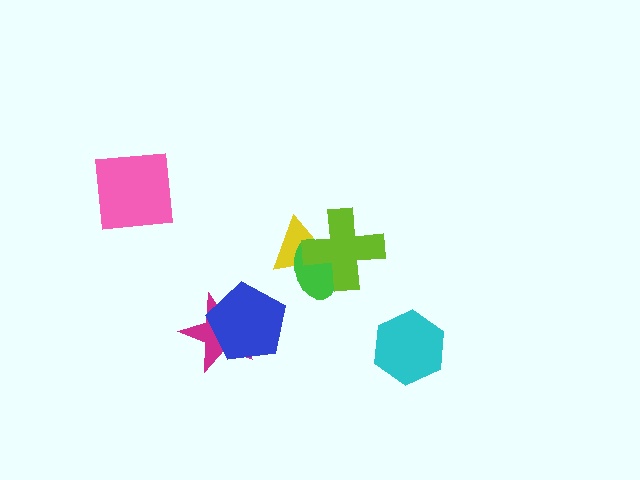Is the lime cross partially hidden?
No, no other shape covers it.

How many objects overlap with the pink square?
0 objects overlap with the pink square.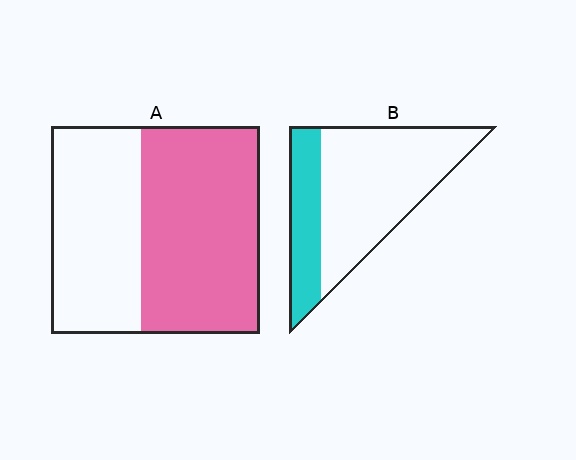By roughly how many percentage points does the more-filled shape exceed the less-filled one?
By roughly 30 percentage points (A over B).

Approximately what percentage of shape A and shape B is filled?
A is approximately 55% and B is approximately 30%.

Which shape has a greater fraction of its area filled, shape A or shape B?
Shape A.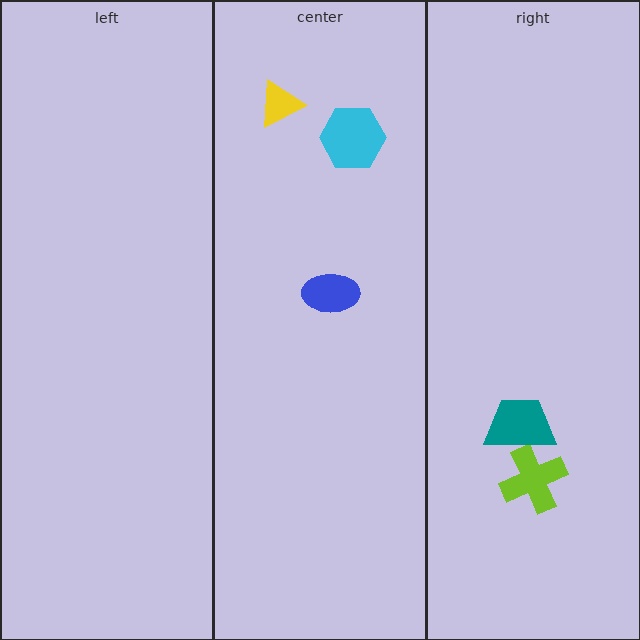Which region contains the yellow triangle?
The center region.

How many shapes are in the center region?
3.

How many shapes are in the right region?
2.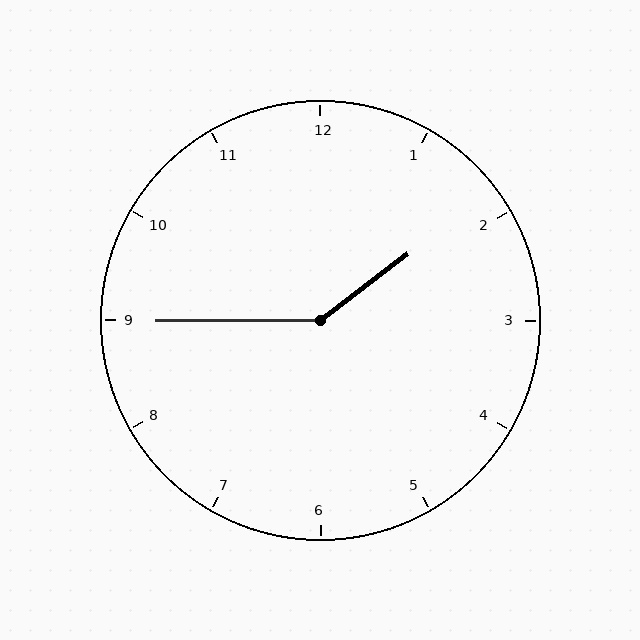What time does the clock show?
1:45.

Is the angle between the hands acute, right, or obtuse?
It is obtuse.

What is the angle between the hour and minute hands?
Approximately 142 degrees.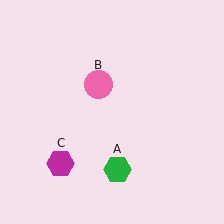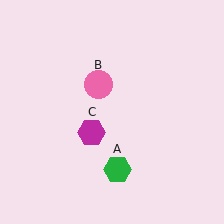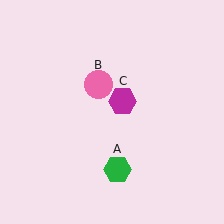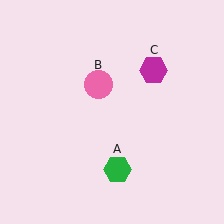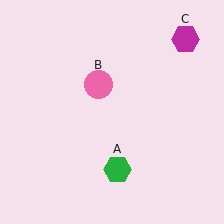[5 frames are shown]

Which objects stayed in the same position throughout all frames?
Green hexagon (object A) and pink circle (object B) remained stationary.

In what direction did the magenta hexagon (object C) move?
The magenta hexagon (object C) moved up and to the right.